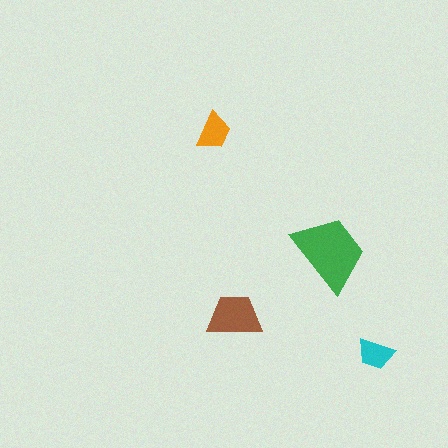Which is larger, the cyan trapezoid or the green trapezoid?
The green one.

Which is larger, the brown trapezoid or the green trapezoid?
The green one.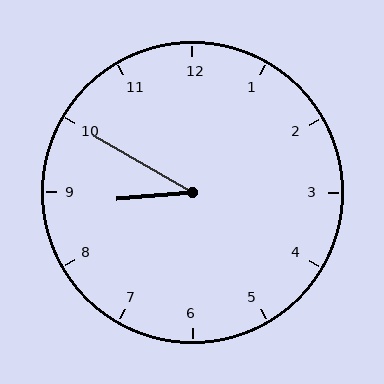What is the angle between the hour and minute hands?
Approximately 35 degrees.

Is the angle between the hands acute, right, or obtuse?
It is acute.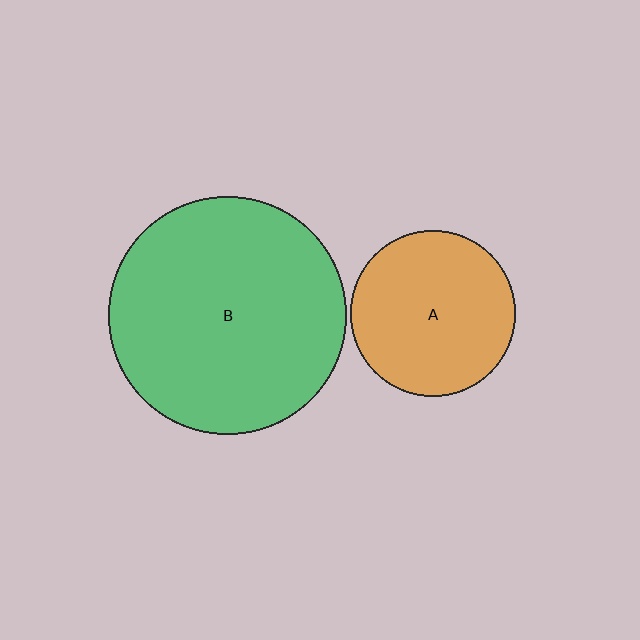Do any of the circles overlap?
No, none of the circles overlap.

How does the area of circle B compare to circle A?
Approximately 2.1 times.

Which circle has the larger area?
Circle B (green).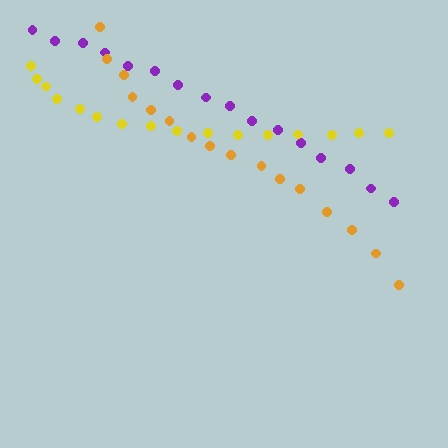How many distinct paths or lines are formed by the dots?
There are 3 distinct paths.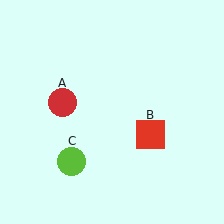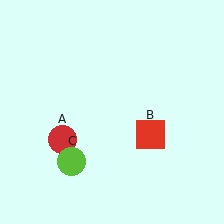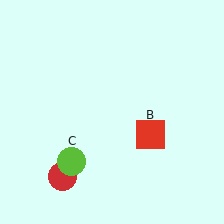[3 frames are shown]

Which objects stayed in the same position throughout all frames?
Red square (object B) and lime circle (object C) remained stationary.